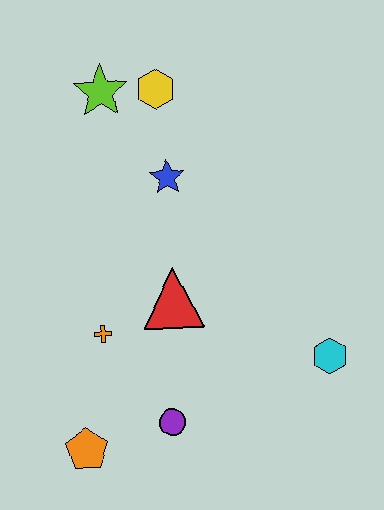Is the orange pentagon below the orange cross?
Yes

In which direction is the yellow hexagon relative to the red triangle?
The yellow hexagon is above the red triangle.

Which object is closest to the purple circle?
The orange pentagon is closest to the purple circle.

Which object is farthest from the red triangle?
The lime star is farthest from the red triangle.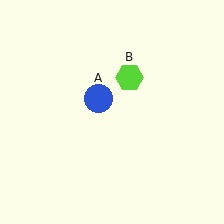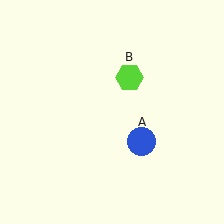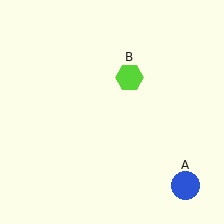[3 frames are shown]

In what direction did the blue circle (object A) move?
The blue circle (object A) moved down and to the right.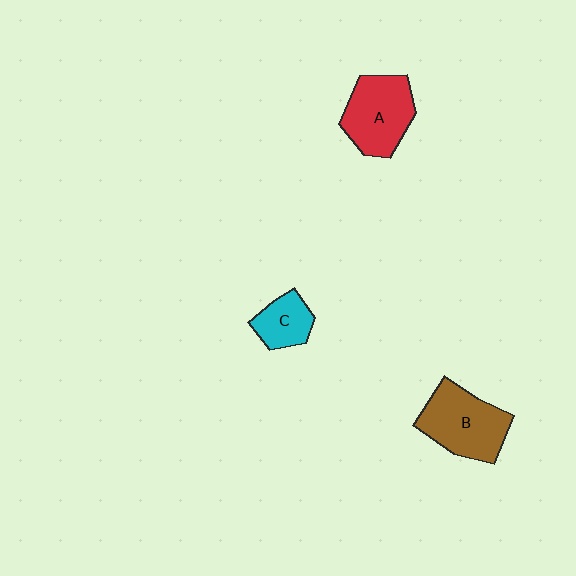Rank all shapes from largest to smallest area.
From largest to smallest: B (brown), A (red), C (cyan).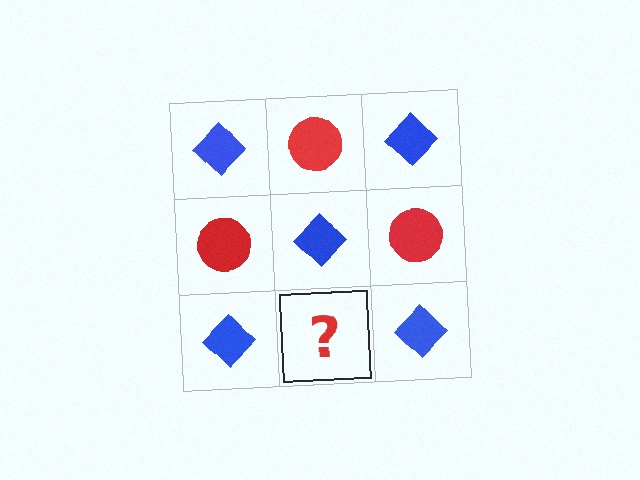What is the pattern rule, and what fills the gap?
The rule is that it alternates blue diamond and red circle in a checkerboard pattern. The gap should be filled with a red circle.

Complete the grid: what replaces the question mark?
The question mark should be replaced with a red circle.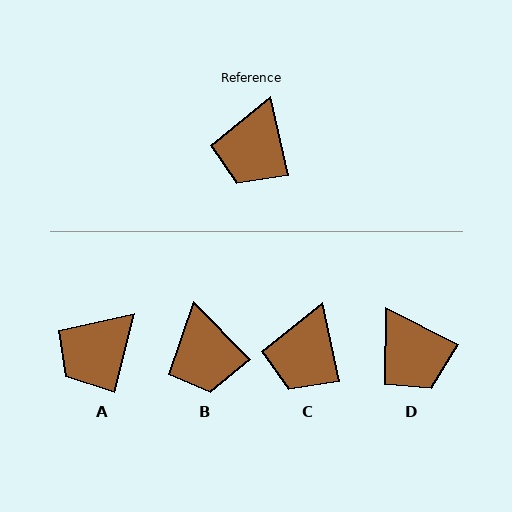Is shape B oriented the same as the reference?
No, it is off by about 32 degrees.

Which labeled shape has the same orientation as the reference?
C.